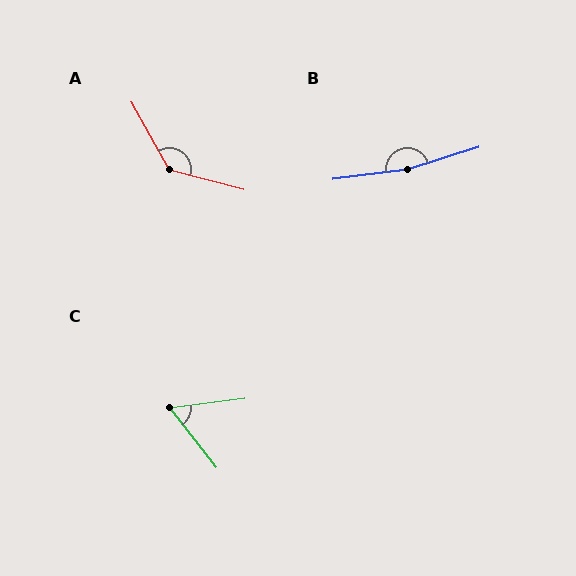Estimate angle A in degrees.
Approximately 134 degrees.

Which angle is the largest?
B, at approximately 170 degrees.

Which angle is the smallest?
C, at approximately 60 degrees.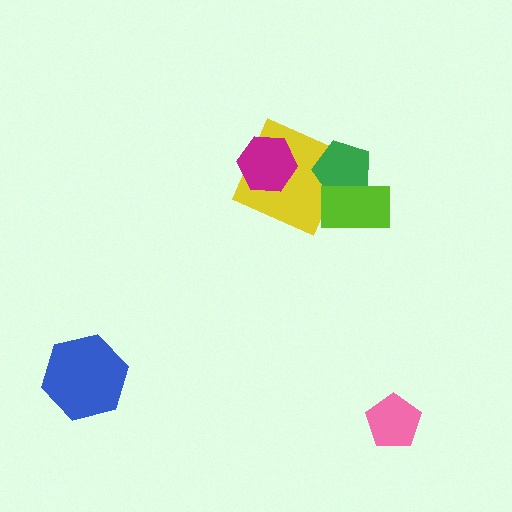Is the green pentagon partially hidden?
Yes, it is partially covered by another shape.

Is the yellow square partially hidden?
Yes, it is partially covered by another shape.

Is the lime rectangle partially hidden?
No, no other shape covers it.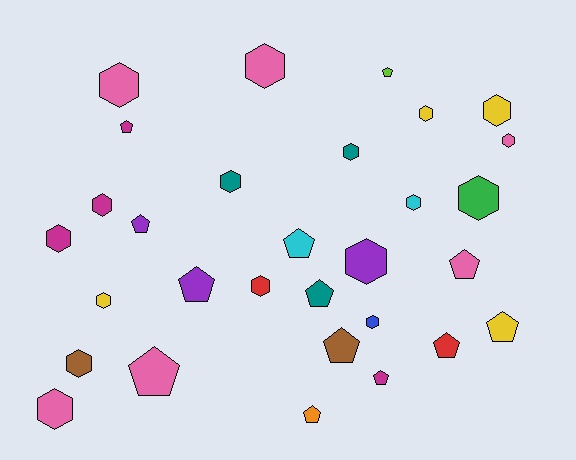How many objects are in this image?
There are 30 objects.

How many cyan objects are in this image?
There are 2 cyan objects.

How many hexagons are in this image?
There are 17 hexagons.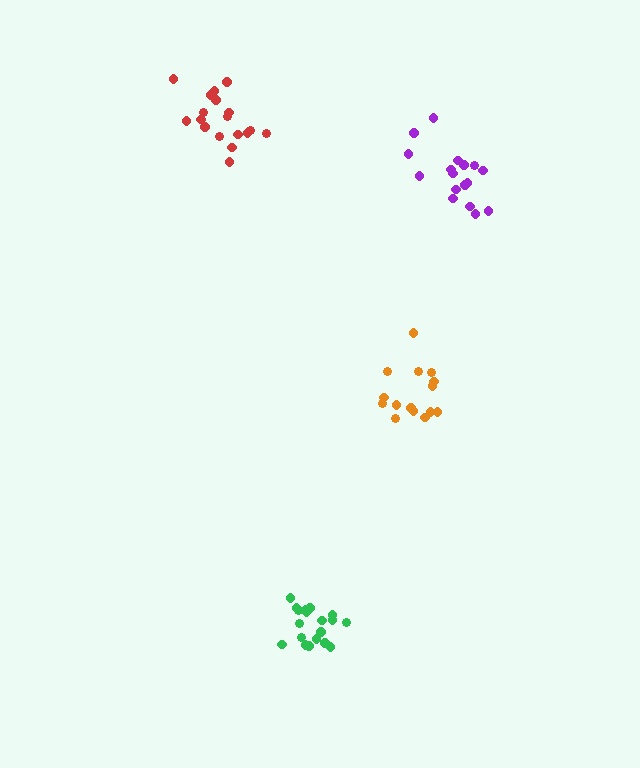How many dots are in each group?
Group 1: 17 dots, Group 2: 19 dots, Group 3: 18 dots, Group 4: 15 dots (69 total).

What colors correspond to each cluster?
The clusters are colored: purple, green, red, orange.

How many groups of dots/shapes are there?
There are 4 groups.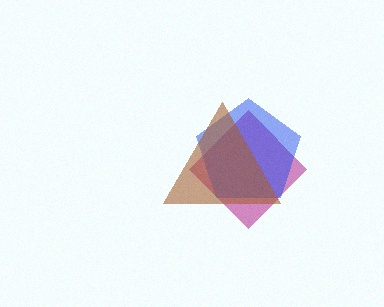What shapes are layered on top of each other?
The layered shapes are: a magenta diamond, a blue pentagon, a brown triangle.